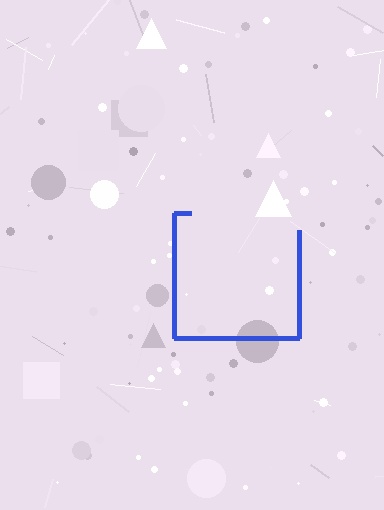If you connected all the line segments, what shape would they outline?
They would outline a square.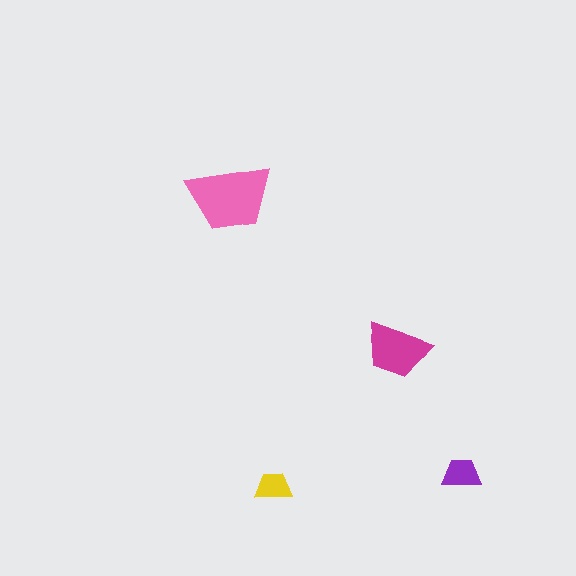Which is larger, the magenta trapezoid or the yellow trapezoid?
The magenta one.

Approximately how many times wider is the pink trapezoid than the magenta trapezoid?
About 1.5 times wider.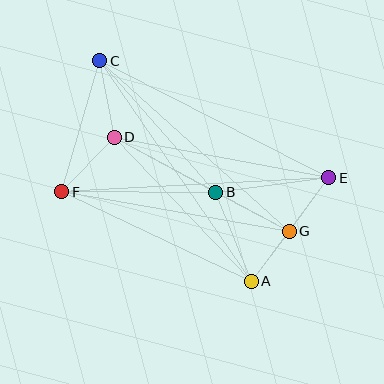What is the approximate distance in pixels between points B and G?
The distance between B and G is approximately 83 pixels.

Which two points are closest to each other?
Points A and G are closest to each other.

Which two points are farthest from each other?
Points A and C are farthest from each other.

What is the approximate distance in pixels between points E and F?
The distance between E and F is approximately 267 pixels.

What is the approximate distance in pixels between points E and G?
The distance between E and G is approximately 67 pixels.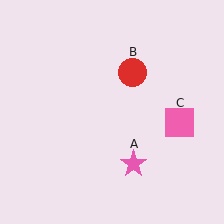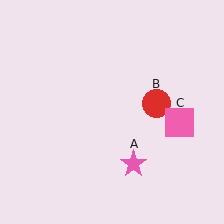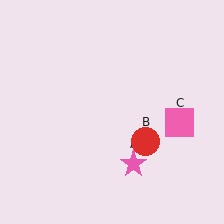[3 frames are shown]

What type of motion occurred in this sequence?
The red circle (object B) rotated clockwise around the center of the scene.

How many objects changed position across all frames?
1 object changed position: red circle (object B).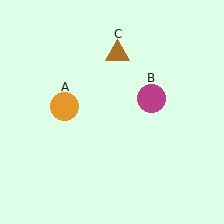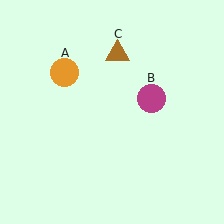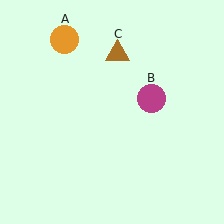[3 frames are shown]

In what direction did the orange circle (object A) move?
The orange circle (object A) moved up.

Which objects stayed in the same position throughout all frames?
Magenta circle (object B) and brown triangle (object C) remained stationary.